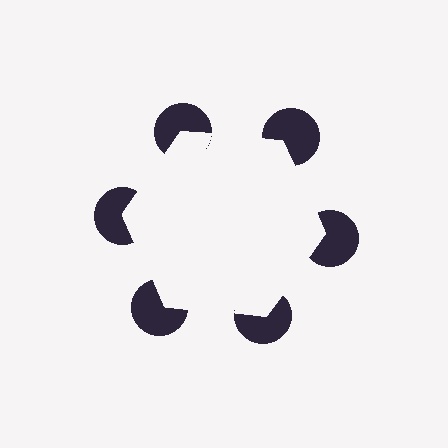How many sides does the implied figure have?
6 sides.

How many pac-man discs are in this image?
There are 6 — one at each vertex of the illusory hexagon.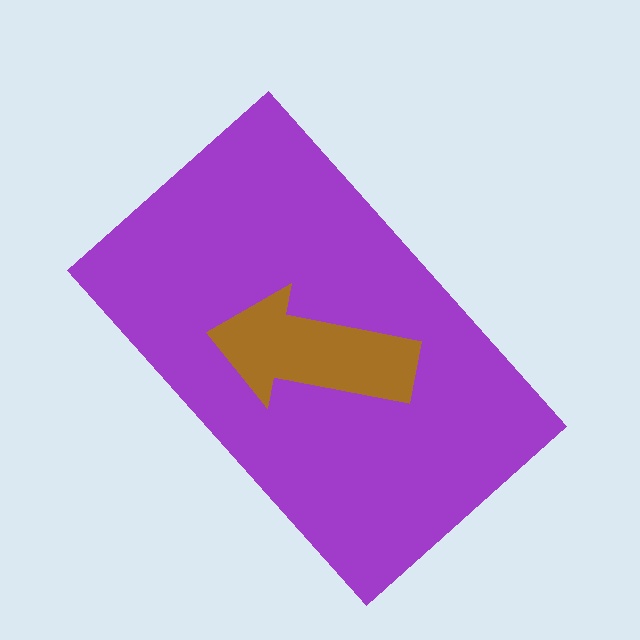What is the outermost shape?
The purple rectangle.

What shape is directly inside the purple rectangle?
The brown arrow.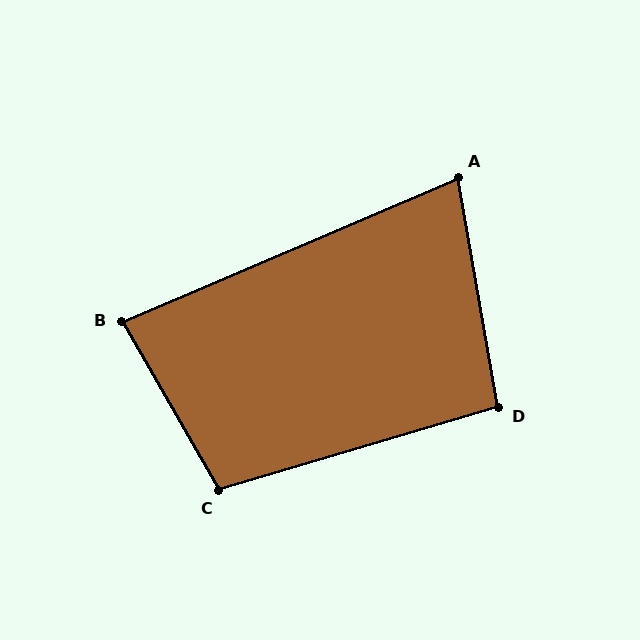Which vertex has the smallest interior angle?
A, at approximately 77 degrees.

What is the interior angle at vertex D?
Approximately 97 degrees (obtuse).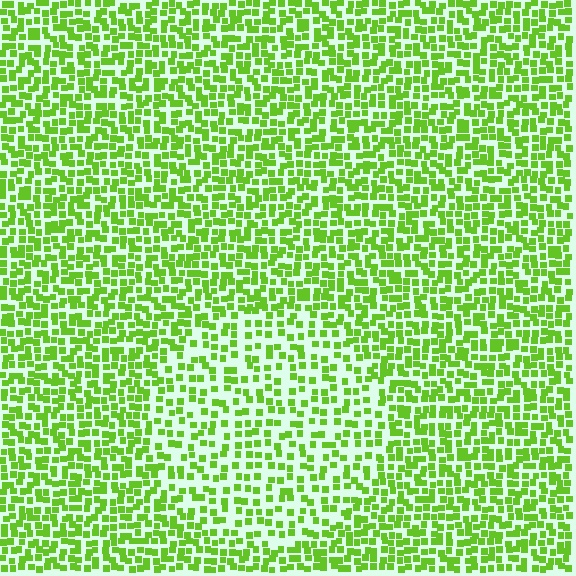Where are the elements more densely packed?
The elements are more densely packed outside the circle boundary.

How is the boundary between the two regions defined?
The boundary is defined by a change in element density (approximately 1.7x ratio). All elements are the same color, size, and shape.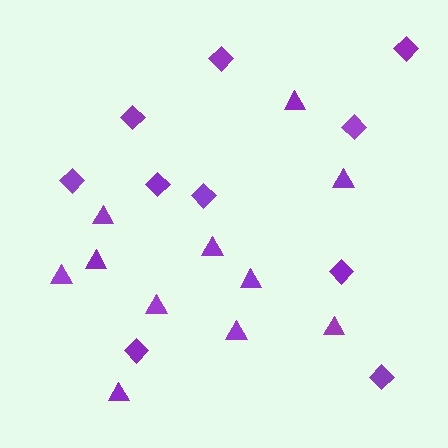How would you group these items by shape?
There are 2 groups: one group of triangles (11) and one group of diamonds (10).